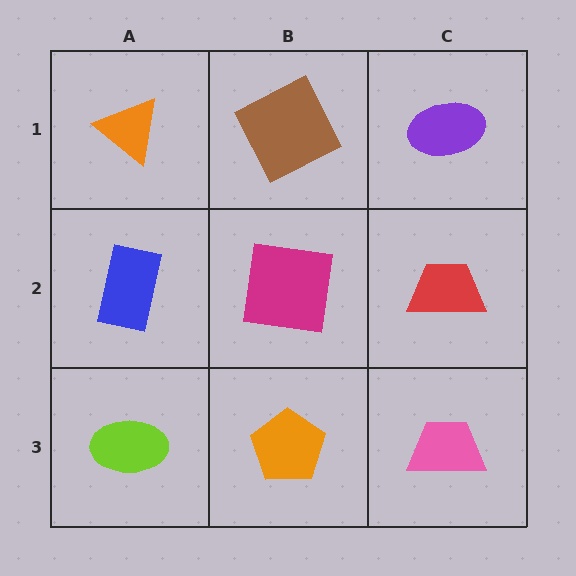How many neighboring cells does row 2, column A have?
3.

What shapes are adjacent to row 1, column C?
A red trapezoid (row 2, column C), a brown square (row 1, column B).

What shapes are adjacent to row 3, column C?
A red trapezoid (row 2, column C), an orange pentagon (row 3, column B).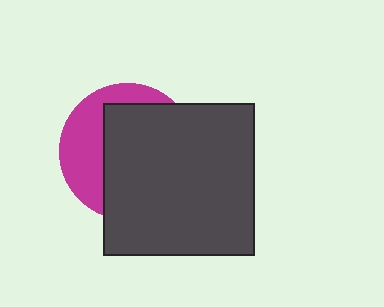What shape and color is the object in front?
The object in front is a dark gray square.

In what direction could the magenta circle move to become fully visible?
The magenta circle could move left. That would shift it out from behind the dark gray square entirely.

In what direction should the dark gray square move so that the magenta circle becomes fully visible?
The dark gray square should move right. That is the shortest direction to clear the overlap and leave the magenta circle fully visible.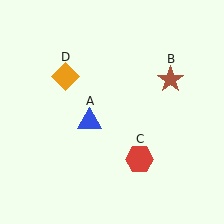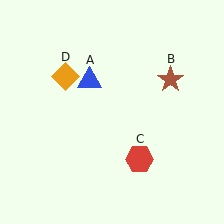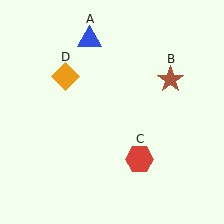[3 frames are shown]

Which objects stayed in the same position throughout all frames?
Brown star (object B) and red hexagon (object C) and orange diamond (object D) remained stationary.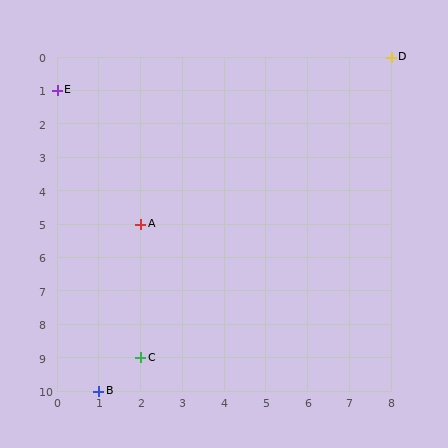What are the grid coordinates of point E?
Point E is at grid coordinates (0, 1).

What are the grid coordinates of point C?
Point C is at grid coordinates (2, 9).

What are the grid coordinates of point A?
Point A is at grid coordinates (2, 5).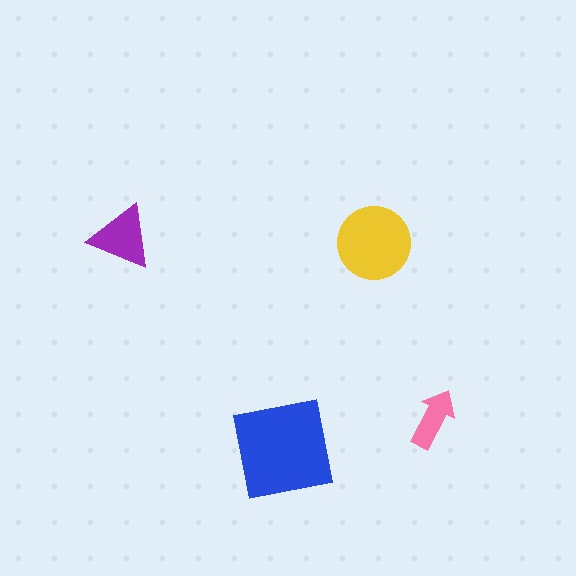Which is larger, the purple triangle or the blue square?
The blue square.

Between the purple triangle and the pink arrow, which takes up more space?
The purple triangle.